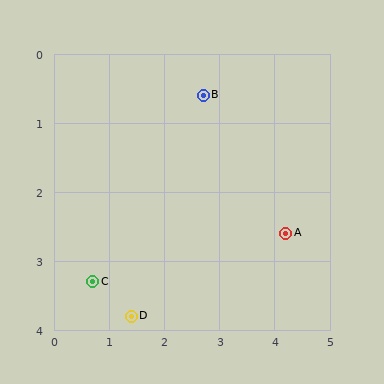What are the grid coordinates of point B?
Point B is at approximately (2.7, 0.6).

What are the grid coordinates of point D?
Point D is at approximately (1.4, 3.8).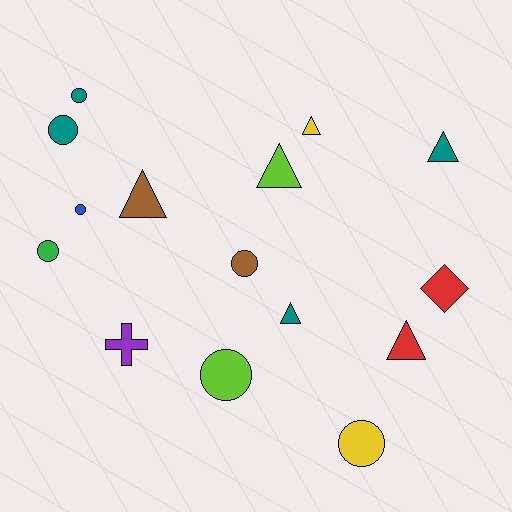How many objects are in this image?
There are 15 objects.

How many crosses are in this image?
There is 1 cross.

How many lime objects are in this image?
There are 2 lime objects.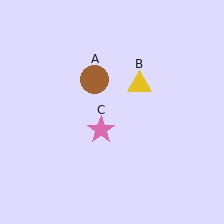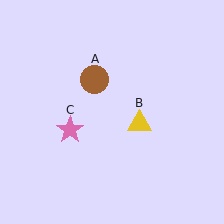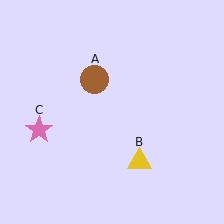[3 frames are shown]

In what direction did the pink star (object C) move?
The pink star (object C) moved left.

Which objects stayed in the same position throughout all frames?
Brown circle (object A) remained stationary.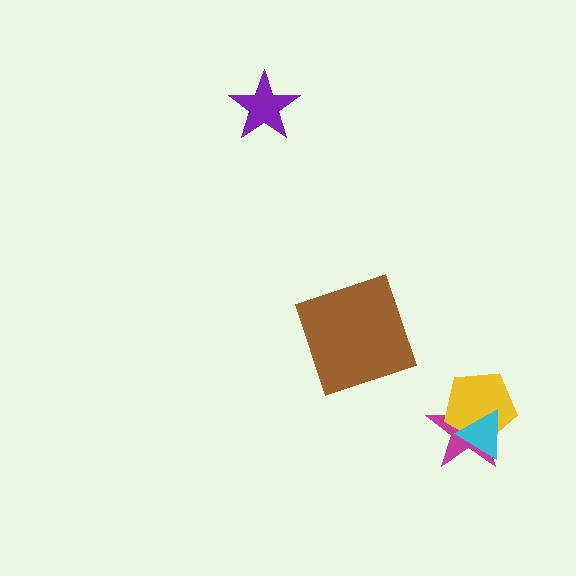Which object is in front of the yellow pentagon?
The cyan triangle is in front of the yellow pentagon.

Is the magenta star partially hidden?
Yes, it is partially covered by another shape.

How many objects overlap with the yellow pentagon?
2 objects overlap with the yellow pentagon.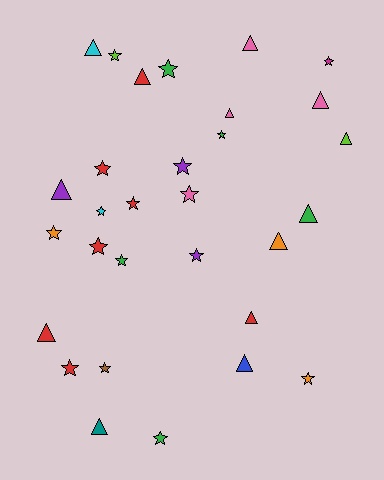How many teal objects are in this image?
There is 1 teal object.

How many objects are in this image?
There are 30 objects.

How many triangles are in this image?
There are 13 triangles.